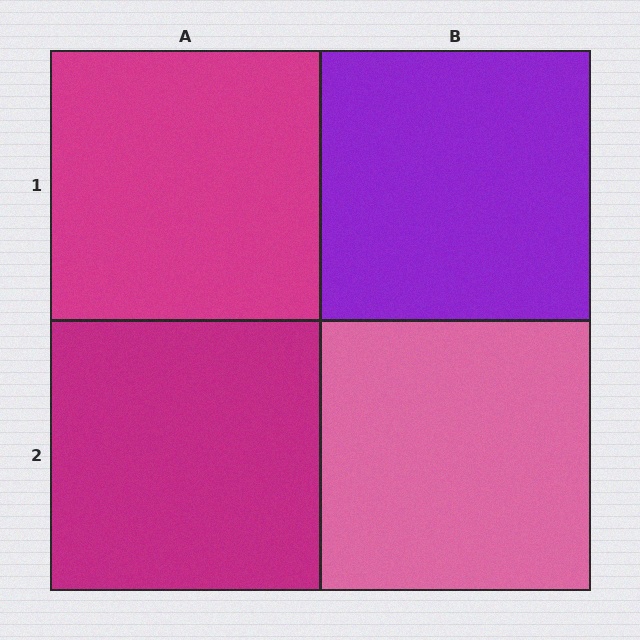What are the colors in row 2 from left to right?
Magenta, pink.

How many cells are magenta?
2 cells are magenta.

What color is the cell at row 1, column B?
Purple.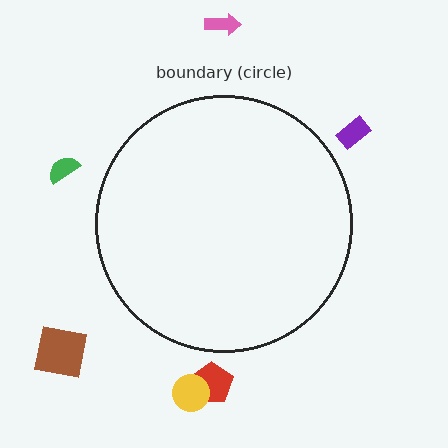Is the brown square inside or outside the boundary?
Outside.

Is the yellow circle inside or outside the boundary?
Outside.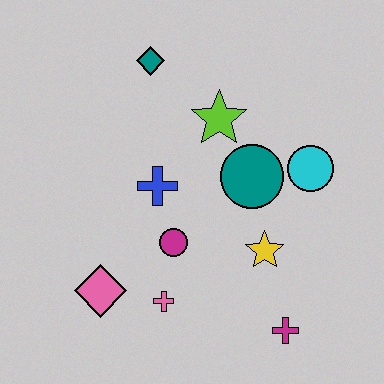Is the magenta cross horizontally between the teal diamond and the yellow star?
No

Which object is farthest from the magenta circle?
The teal diamond is farthest from the magenta circle.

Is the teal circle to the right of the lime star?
Yes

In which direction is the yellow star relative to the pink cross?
The yellow star is to the right of the pink cross.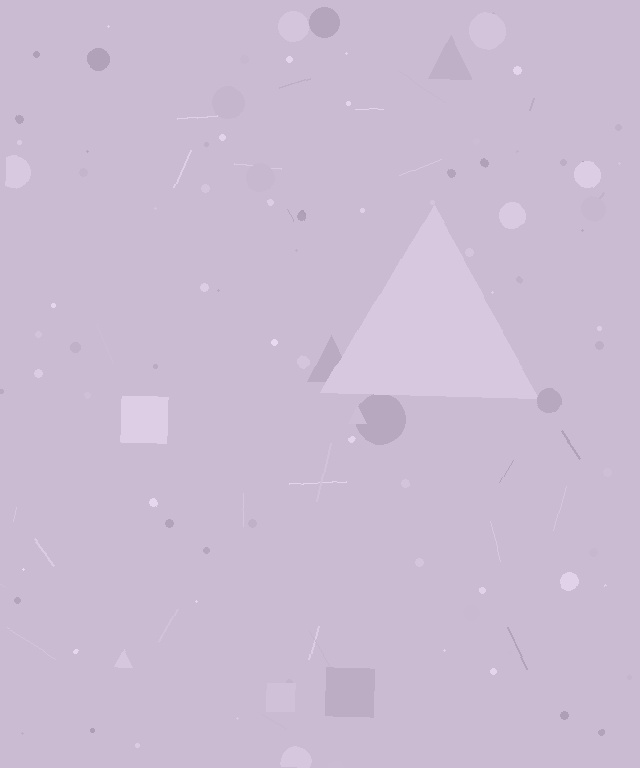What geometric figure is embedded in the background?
A triangle is embedded in the background.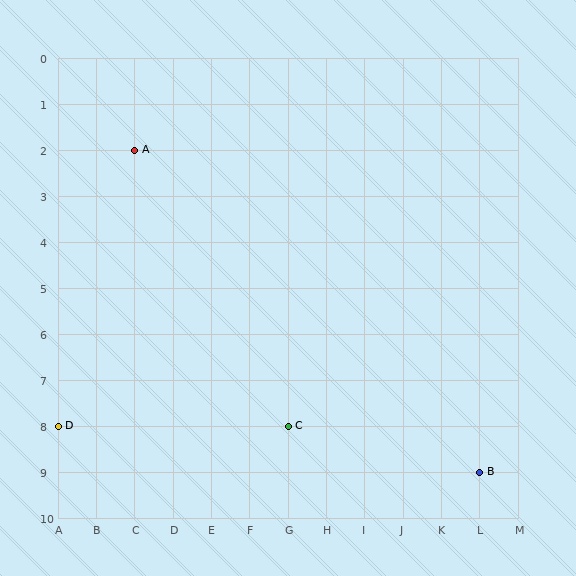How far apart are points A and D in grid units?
Points A and D are 2 columns and 6 rows apart (about 6.3 grid units diagonally).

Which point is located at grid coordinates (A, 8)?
Point D is at (A, 8).